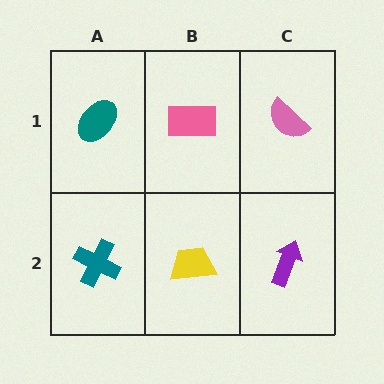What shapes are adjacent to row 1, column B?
A yellow trapezoid (row 2, column B), a teal ellipse (row 1, column A), a pink semicircle (row 1, column C).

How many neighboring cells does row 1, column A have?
2.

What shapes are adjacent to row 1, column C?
A purple arrow (row 2, column C), a pink rectangle (row 1, column B).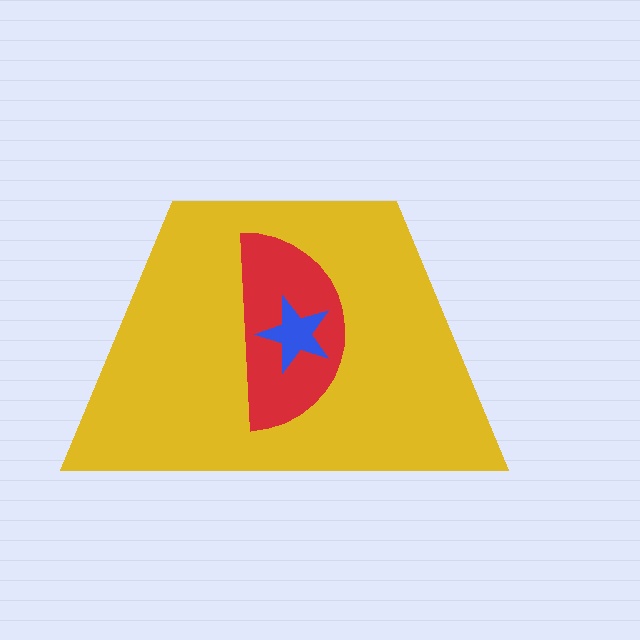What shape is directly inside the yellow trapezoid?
The red semicircle.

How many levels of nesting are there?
3.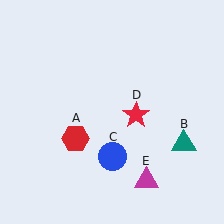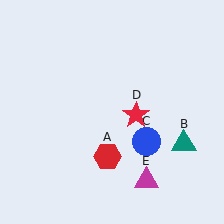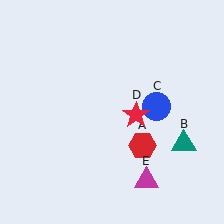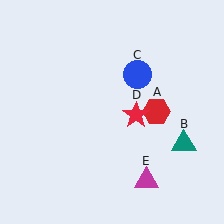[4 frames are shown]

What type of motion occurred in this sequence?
The red hexagon (object A), blue circle (object C) rotated counterclockwise around the center of the scene.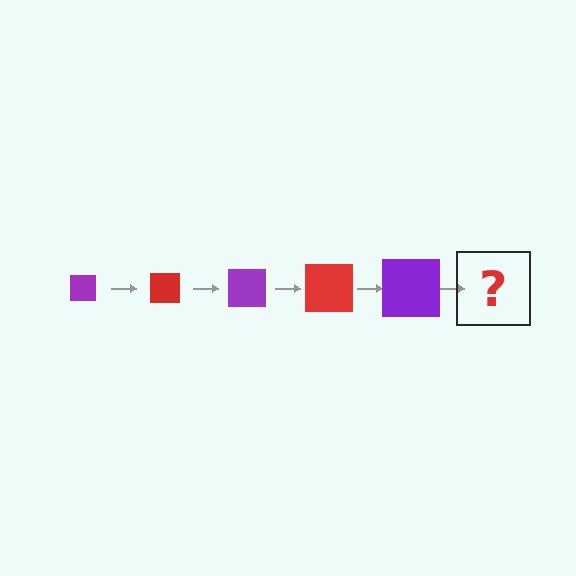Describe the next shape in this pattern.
It should be a red square, larger than the previous one.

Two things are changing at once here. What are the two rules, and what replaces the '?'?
The two rules are that the square grows larger each step and the color cycles through purple and red. The '?' should be a red square, larger than the previous one.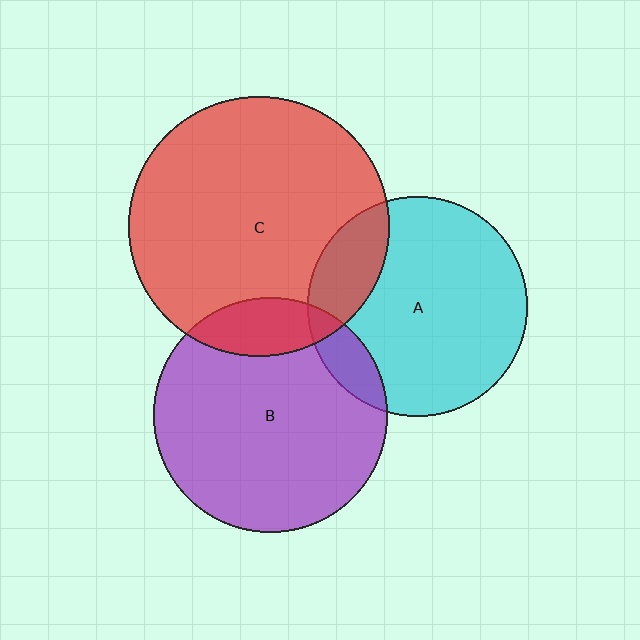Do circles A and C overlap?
Yes.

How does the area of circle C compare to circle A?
Approximately 1.4 times.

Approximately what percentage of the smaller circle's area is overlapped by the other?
Approximately 20%.